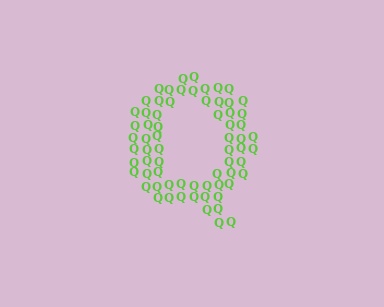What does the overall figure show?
The overall figure shows the letter Q.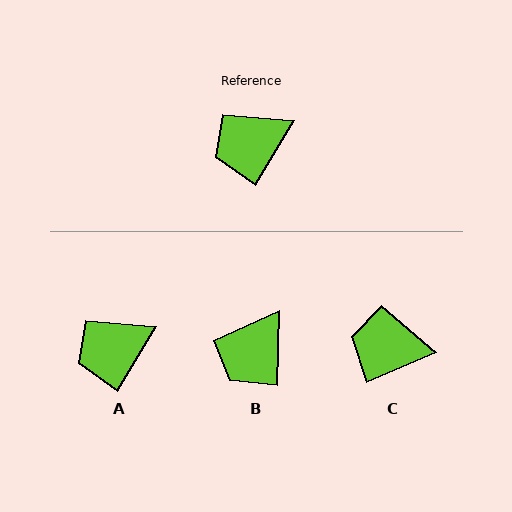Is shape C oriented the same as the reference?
No, it is off by about 36 degrees.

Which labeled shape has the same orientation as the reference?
A.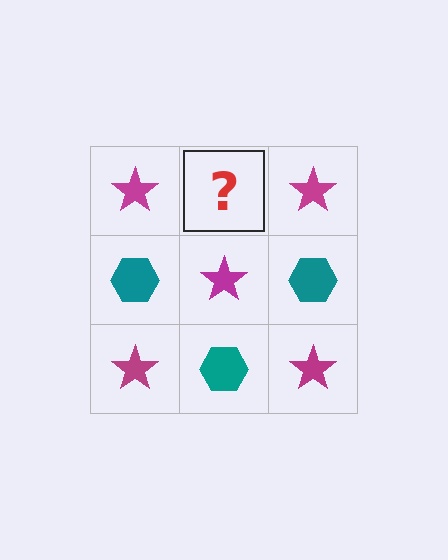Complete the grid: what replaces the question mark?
The question mark should be replaced with a teal hexagon.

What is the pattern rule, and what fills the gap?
The rule is that it alternates magenta star and teal hexagon in a checkerboard pattern. The gap should be filled with a teal hexagon.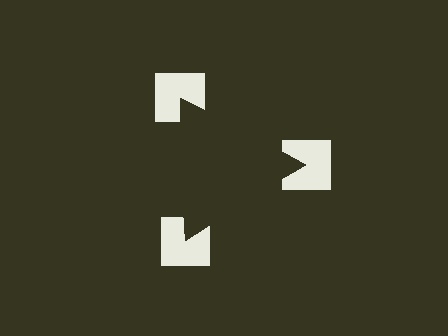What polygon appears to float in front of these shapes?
An illusory triangle — its edges are inferred from the aligned wedge cuts in the notched squares, not physically drawn.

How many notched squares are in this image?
There are 3 — one at each vertex of the illusory triangle.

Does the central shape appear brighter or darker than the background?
It typically appears slightly darker than the background, even though no actual brightness change is drawn.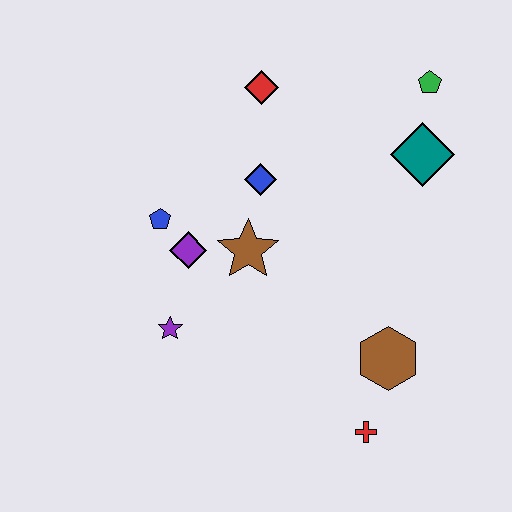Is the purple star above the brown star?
No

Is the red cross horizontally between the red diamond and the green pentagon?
Yes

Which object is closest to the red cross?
The brown hexagon is closest to the red cross.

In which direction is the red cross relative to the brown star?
The red cross is below the brown star.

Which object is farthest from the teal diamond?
The purple star is farthest from the teal diamond.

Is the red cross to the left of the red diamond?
No